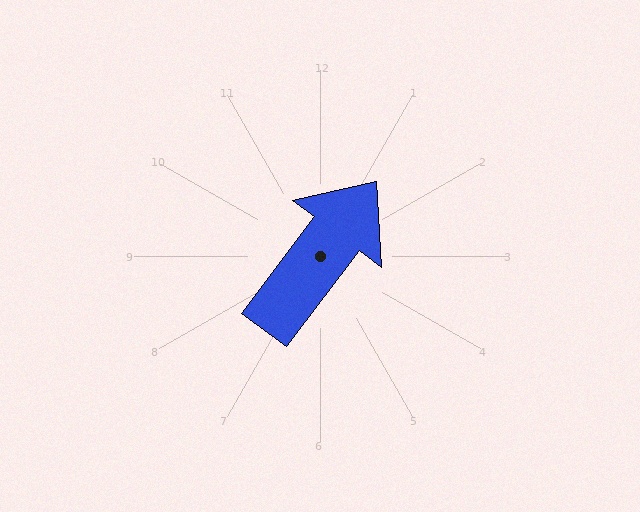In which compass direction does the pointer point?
Northeast.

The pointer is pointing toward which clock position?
Roughly 1 o'clock.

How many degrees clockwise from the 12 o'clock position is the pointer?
Approximately 37 degrees.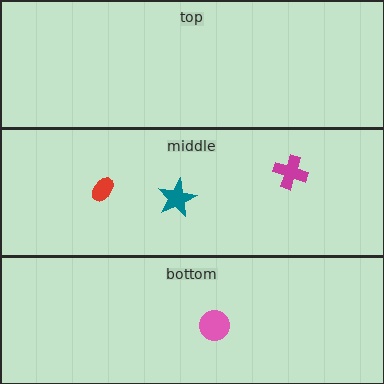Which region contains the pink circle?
The bottom region.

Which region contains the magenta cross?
The middle region.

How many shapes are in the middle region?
3.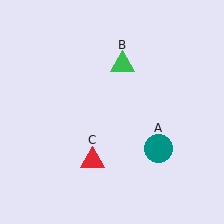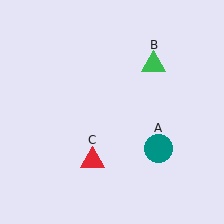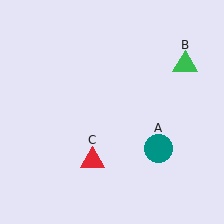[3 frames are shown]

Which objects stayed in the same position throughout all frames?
Teal circle (object A) and red triangle (object C) remained stationary.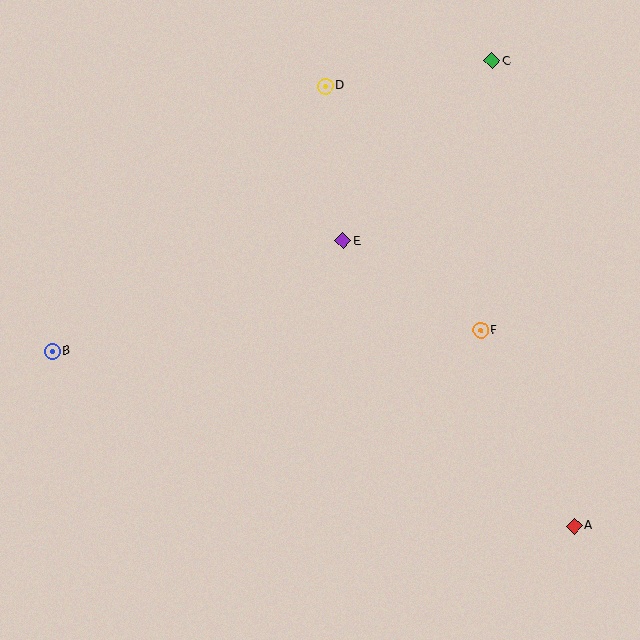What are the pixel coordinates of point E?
Point E is at (343, 241).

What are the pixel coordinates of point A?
Point A is at (574, 526).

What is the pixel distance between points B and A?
The distance between B and A is 550 pixels.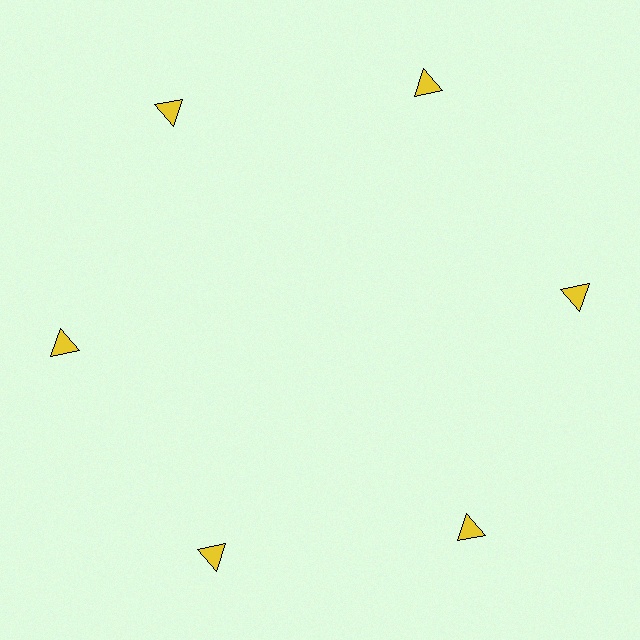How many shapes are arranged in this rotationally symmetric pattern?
There are 6 shapes, arranged in 6 groups of 1.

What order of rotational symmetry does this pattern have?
This pattern has 6-fold rotational symmetry.